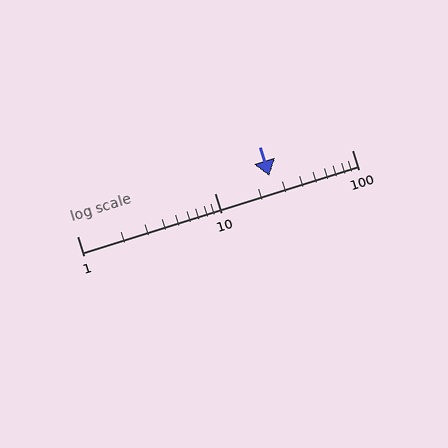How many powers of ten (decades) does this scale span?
The scale spans 2 decades, from 1 to 100.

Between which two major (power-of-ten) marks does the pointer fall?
The pointer is between 10 and 100.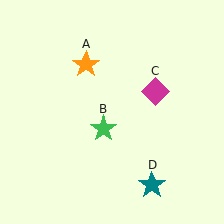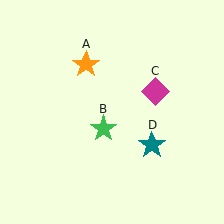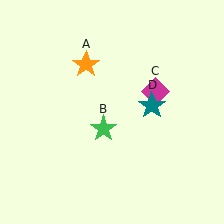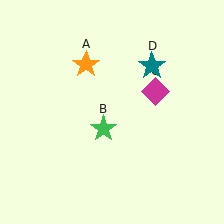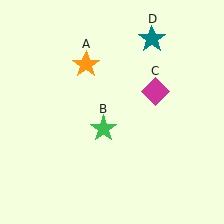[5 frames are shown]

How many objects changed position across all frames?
1 object changed position: teal star (object D).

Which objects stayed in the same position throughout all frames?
Orange star (object A) and green star (object B) and magenta diamond (object C) remained stationary.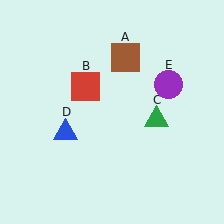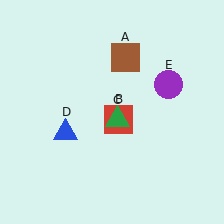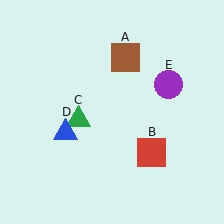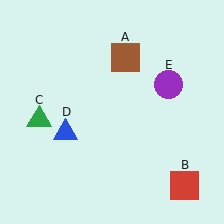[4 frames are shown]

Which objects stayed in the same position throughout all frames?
Brown square (object A) and blue triangle (object D) and purple circle (object E) remained stationary.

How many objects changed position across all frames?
2 objects changed position: red square (object B), green triangle (object C).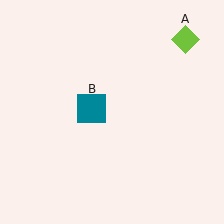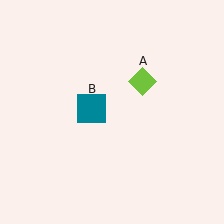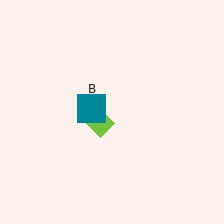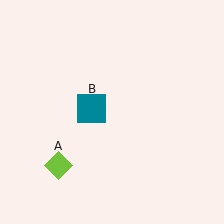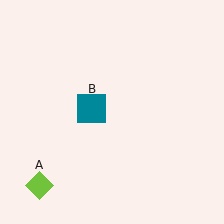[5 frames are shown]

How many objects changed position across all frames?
1 object changed position: lime diamond (object A).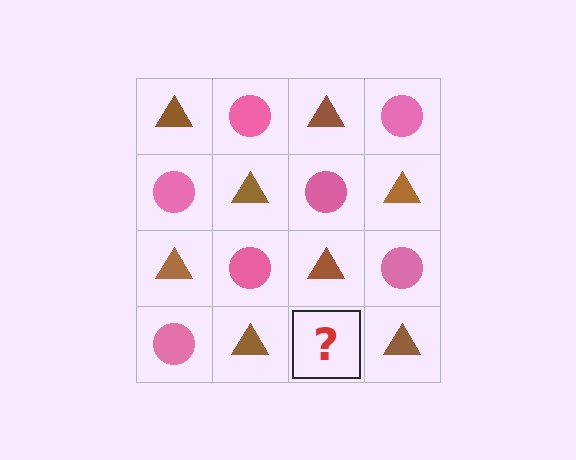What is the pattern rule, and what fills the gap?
The rule is that it alternates brown triangle and pink circle in a checkerboard pattern. The gap should be filled with a pink circle.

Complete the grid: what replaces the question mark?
The question mark should be replaced with a pink circle.